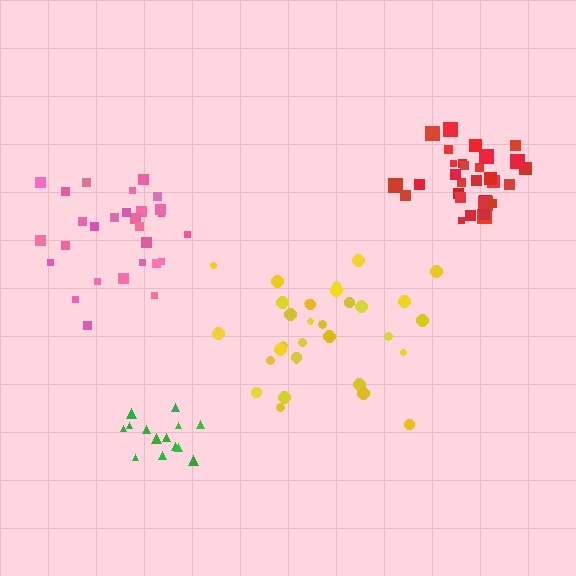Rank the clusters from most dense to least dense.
red, green, pink, yellow.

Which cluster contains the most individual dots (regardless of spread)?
Yellow (32).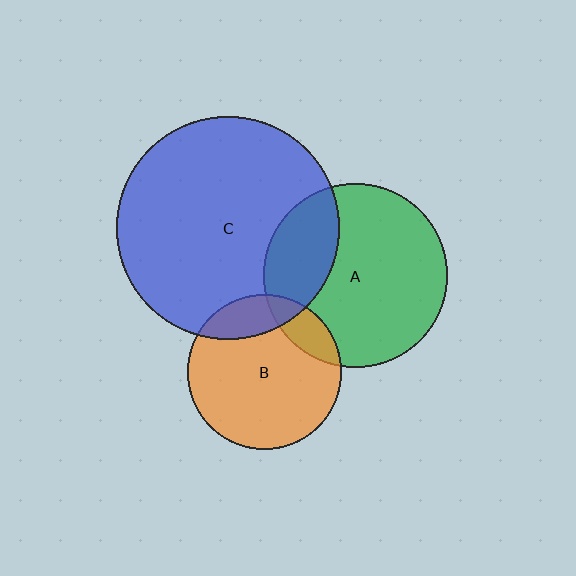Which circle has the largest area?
Circle C (blue).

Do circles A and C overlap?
Yes.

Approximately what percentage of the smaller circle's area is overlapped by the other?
Approximately 25%.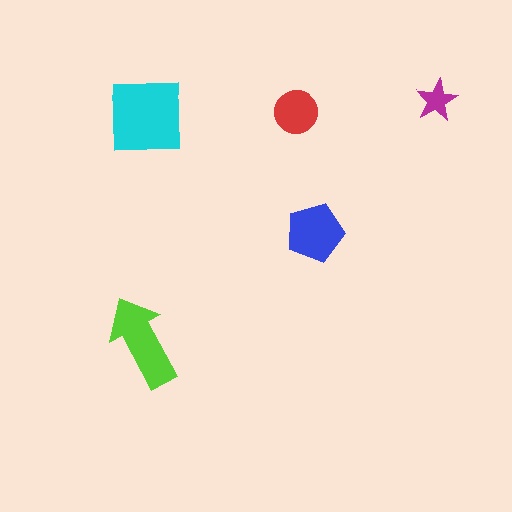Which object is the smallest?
The magenta star.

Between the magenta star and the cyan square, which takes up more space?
The cyan square.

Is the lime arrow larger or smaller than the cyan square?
Smaller.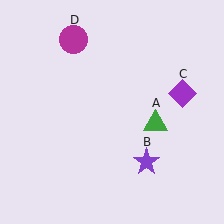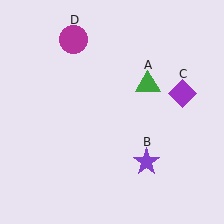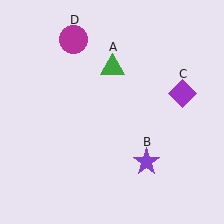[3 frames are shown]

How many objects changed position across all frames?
1 object changed position: green triangle (object A).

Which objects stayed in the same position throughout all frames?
Purple star (object B) and purple diamond (object C) and magenta circle (object D) remained stationary.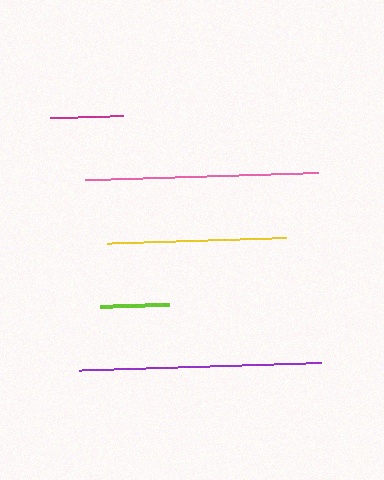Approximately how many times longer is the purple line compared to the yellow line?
The purple line is approximately 1.4 times the length of the yellow line.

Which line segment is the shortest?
The lime line is the shortest at approximately 69 pixels.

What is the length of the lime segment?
The lime segment is approximately 69 pixels long.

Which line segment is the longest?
The purple line is the longest at approximately 242 pixels.